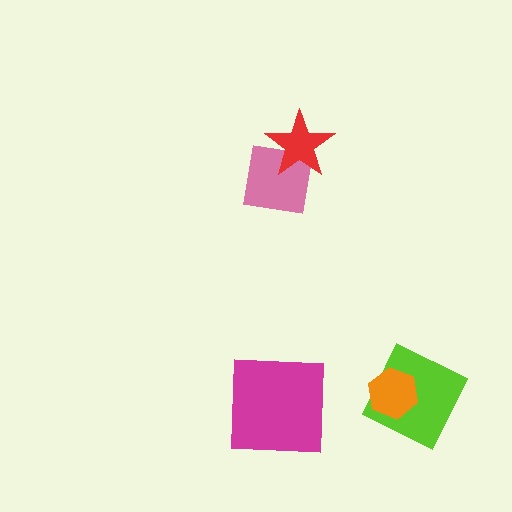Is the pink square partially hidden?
Yes, it is partially covered by another shape.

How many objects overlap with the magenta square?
0 objects overlap with the magenta square.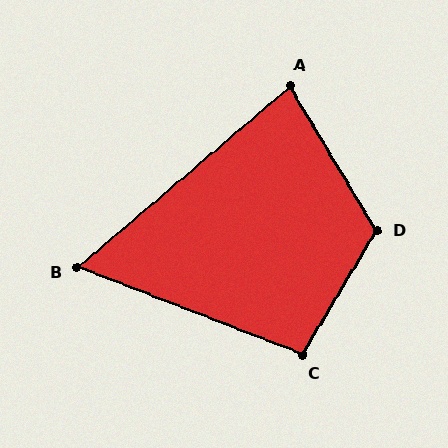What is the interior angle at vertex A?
Approximately 81 degrees (acute).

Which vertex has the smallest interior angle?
B, at approximately 62 degrees.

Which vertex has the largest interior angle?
D, at approximately 118 degrees.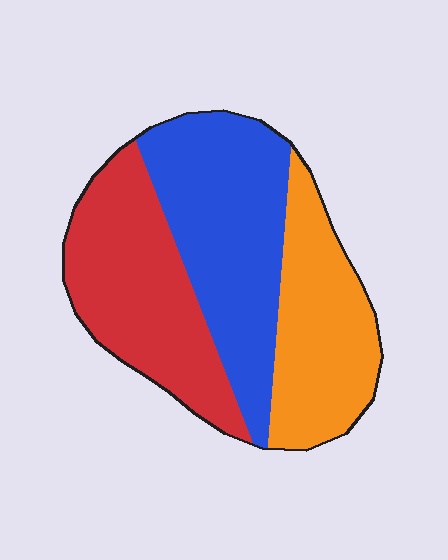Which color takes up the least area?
Orange, at roughly 30%.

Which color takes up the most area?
Blue, at roughly 40%.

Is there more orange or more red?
Red.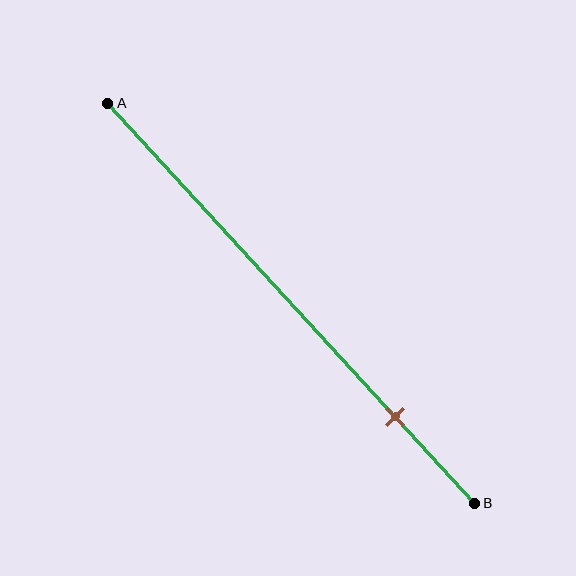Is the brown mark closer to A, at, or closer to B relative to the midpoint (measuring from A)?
The brown mark is closer to point B than the midpoint of segment AB.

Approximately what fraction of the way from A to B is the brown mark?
The brown mark is approximately 80% of the way from A to B.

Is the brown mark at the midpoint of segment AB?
No, the mark is at about 80% from A, not at the 50% midpoint.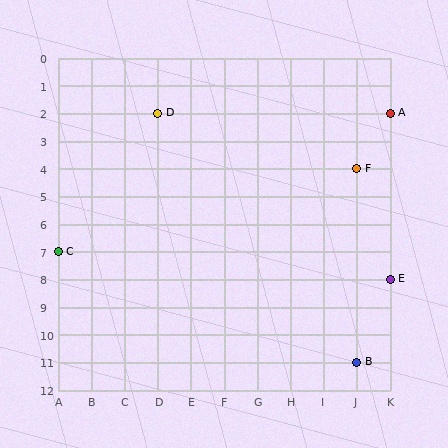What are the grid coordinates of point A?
Point A is at grid coordinates (K, 2).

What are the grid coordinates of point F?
Point F is at grid coordinates (J, 4).